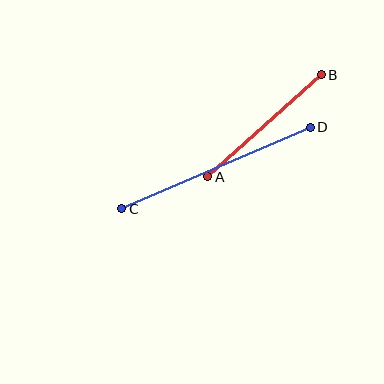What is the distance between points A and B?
The distance is approximately 152 pixels.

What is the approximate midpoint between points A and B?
The midpoint is at approximately (264, 126) pixels.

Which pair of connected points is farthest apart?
Points C and D are farthest apart.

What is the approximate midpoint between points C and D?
The midpoint is at approximately (216, 168) pixels.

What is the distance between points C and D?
The distance is approximately 206 pixels.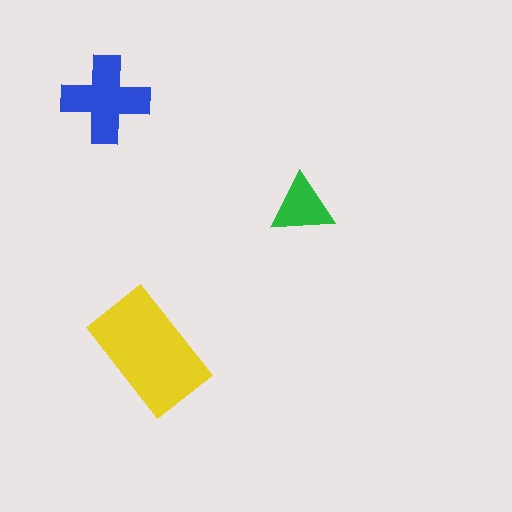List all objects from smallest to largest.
The green triangle, the blue cross, the yellow rectangle.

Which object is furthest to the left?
The blue cross is leftmost.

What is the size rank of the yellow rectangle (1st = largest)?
1st.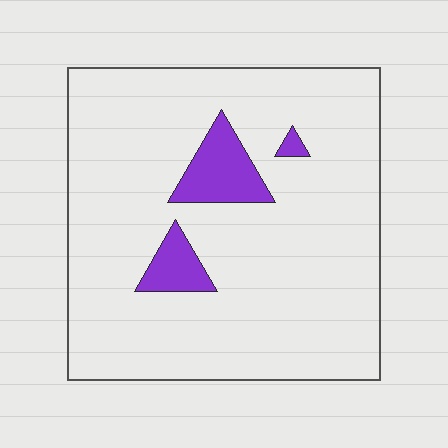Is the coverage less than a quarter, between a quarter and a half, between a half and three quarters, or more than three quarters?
Less than a quarter.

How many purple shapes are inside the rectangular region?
3.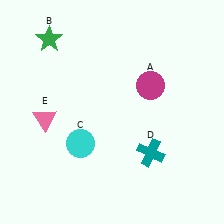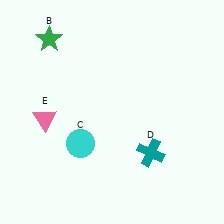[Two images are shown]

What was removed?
The magenta circle (A) was removed in Image 2.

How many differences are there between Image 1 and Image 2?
There is 1 difference between the two images.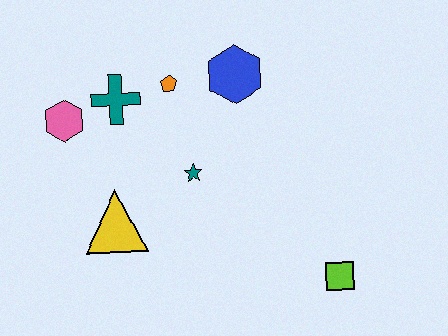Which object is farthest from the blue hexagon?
The lime square is farthest from the blue hexagon.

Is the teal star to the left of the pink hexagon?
No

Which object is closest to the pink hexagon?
The teal cross is closest to the pink hexagon.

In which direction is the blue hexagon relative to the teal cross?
The blue hexagon is to the right of the teal cross.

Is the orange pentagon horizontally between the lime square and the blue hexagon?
No